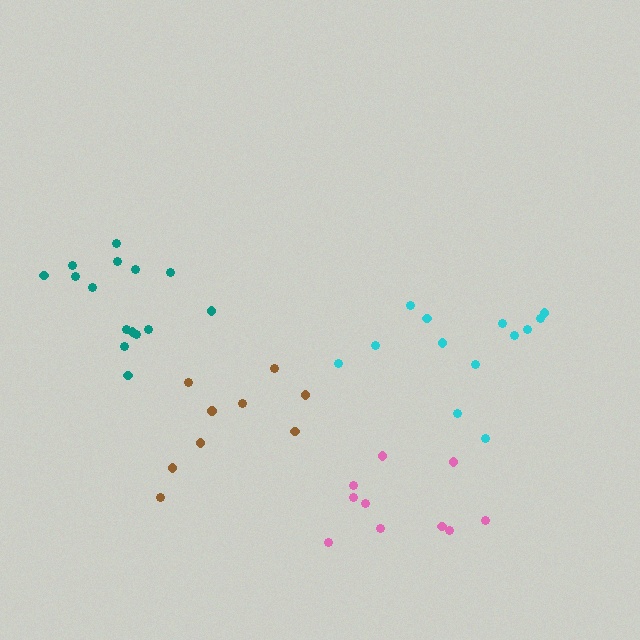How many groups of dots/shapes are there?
There are 4 groups.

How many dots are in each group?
Group 1: 10 dots, Group 2: 15 dots, Group 3: 13 dots, Group 4: 9 dots (47 total).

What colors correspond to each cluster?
The clusters are colored: pink, teal, cyan, brown.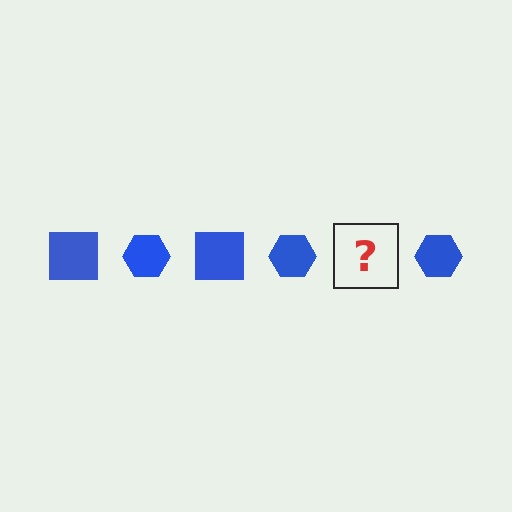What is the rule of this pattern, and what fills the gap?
The rule is that the pattern cycles through square, hexagon shapes in blue. The gap should be filled with a blue square.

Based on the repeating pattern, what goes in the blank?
The blank should be a blue square.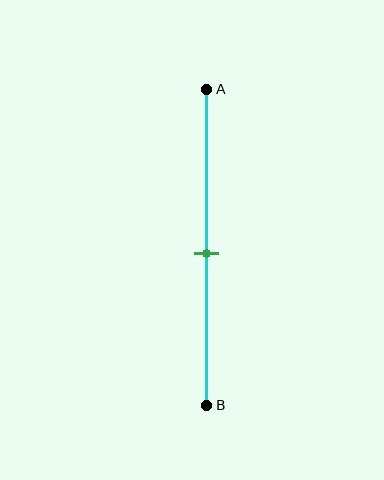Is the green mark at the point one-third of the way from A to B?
No, the mark is at about 50% from A, not at the 33% one-third point.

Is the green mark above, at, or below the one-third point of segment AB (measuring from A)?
The green mark is below the one-third point of segment AB.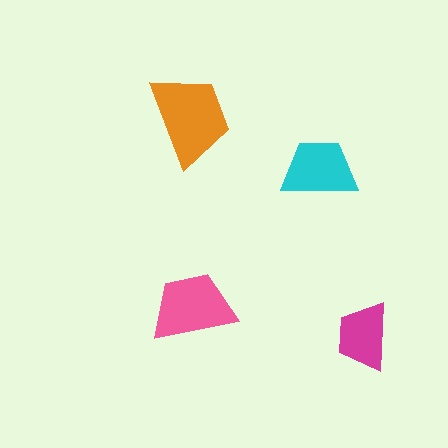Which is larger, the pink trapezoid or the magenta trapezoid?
The pink one.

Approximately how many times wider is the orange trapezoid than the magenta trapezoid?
About 1.5 times wider.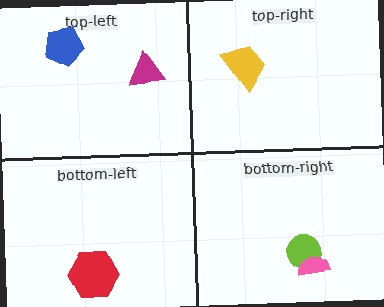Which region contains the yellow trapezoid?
The top-right region.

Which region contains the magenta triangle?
The top-left region.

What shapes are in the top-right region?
The yellow trapezoid.